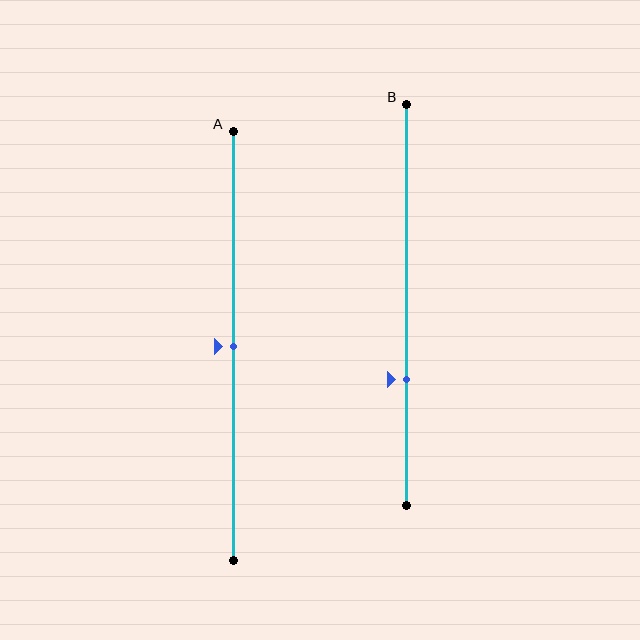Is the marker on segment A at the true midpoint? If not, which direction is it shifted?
Yes, the marker on segment A is at the true midpoint.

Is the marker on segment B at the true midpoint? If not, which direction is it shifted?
No, the marker on segment B is shifted downward by about 19% of the segment length.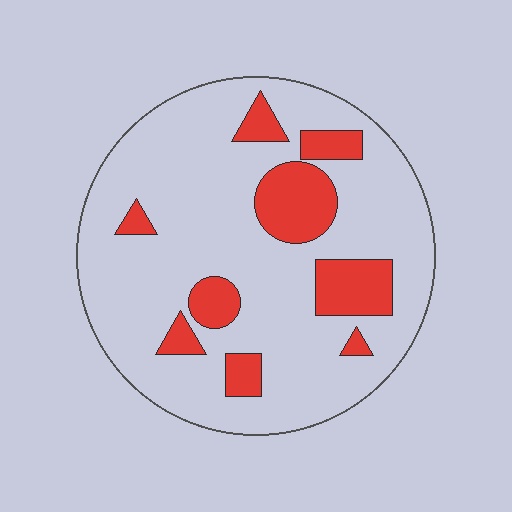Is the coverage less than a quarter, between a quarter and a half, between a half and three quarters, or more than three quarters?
Less than a quarter.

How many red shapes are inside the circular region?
9.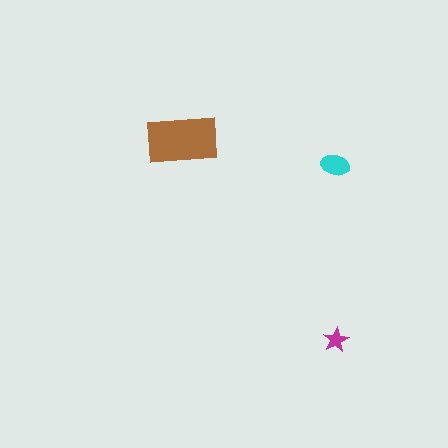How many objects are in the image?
There are 3 objects in the image.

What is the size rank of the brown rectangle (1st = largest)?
1st.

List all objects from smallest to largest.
The magenta star, the cyan ellipse, the brown rectangle.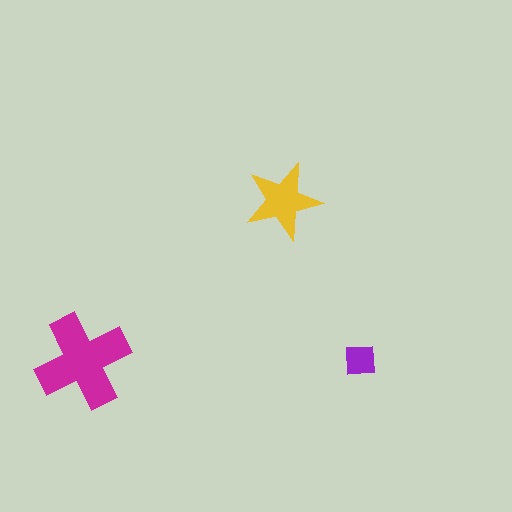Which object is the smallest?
The purple square.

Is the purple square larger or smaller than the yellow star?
Smaller.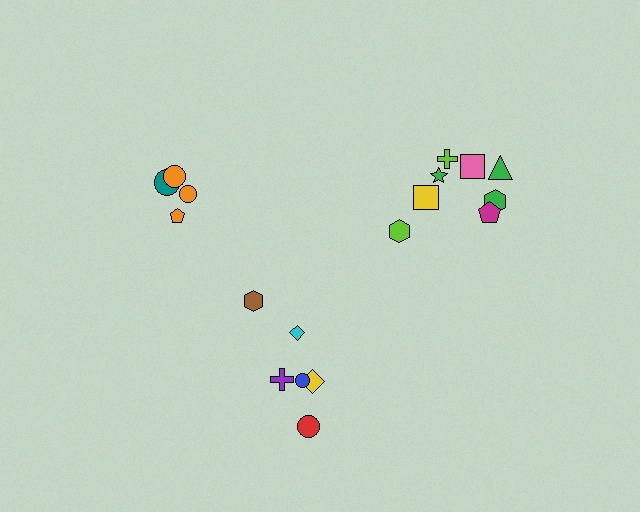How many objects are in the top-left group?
There are 4 objects.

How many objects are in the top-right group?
There are 8 objects.